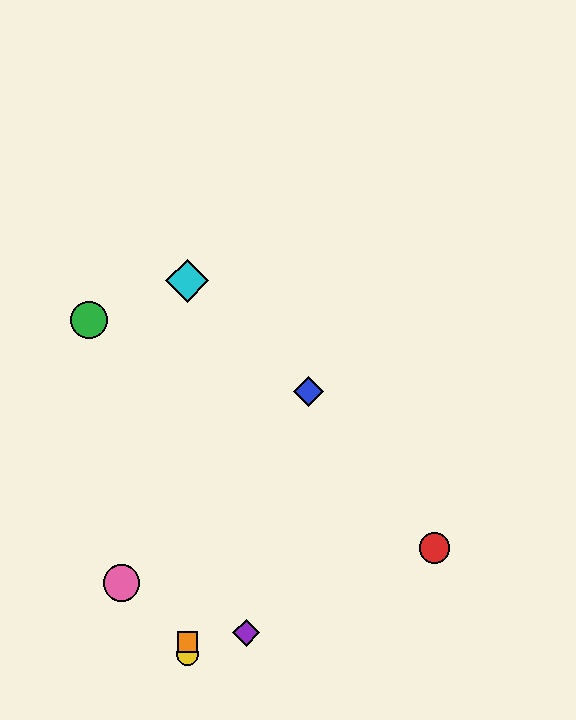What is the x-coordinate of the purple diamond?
The purple diamond is at x≈246.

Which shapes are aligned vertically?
The yellow circle, the orange square, the cyan diamond are aligned vertically.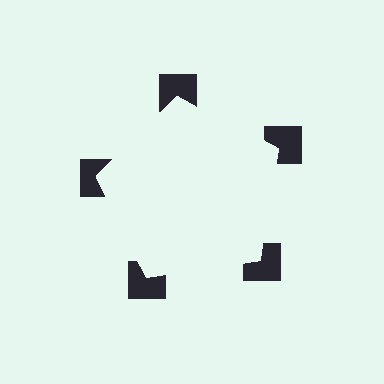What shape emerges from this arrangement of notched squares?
An illusory pentagon — its edges are inferred from the aligned wedge cuts in the notched squares, not physically drawn.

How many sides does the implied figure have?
5 sides.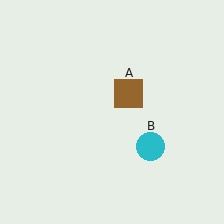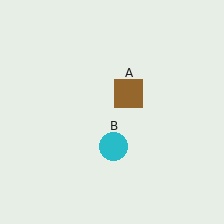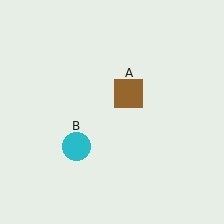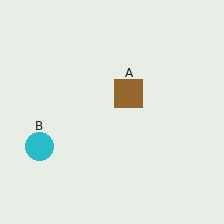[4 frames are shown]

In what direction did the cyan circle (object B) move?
The cyan circle (object B) moved left.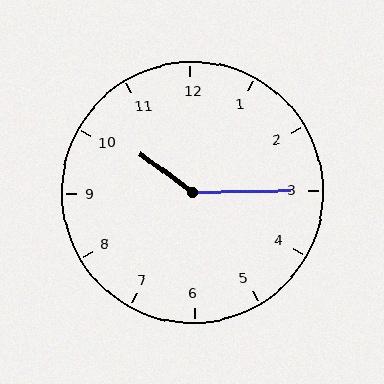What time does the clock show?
10:15.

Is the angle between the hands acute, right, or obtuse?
It is obtuse.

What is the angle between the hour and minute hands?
Approximately 142 degrees.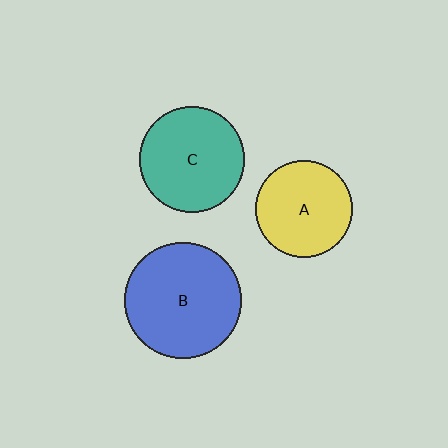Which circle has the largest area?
Circle B (blue).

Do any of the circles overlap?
No, none of the circles overlap.